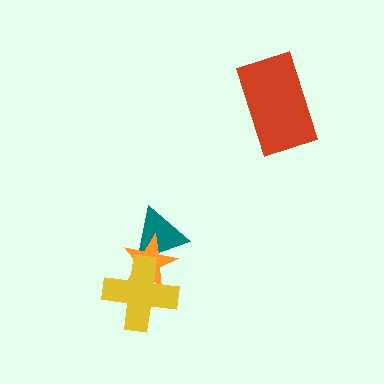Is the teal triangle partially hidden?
Yes, it is partially covered by another shape.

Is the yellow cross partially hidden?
No, no other shape covers it.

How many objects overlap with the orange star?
2 objects overlap with the orange star.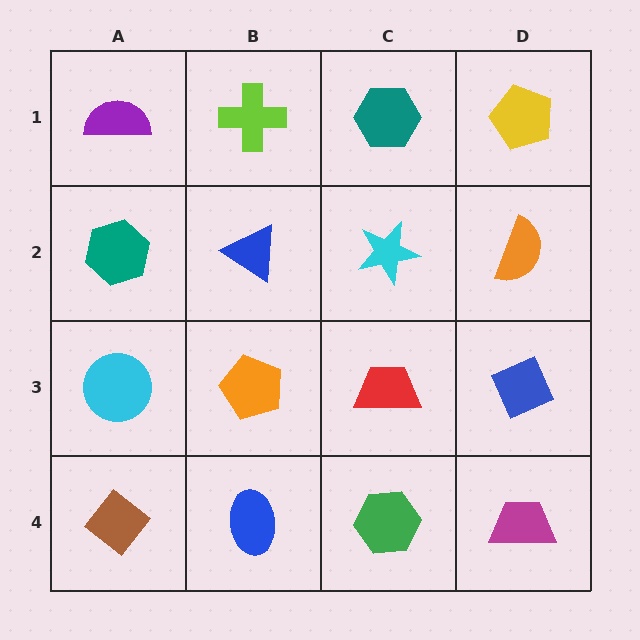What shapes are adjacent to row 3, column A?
A teal hexagon (row 2, column A), a brown diamond (row 4, column A), an orange pentagon (row 3, column B).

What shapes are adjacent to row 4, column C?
A red trapezoid (row 3, column C), a blue ellipse (row 4, column B), a magenta trapezoid (row 4, column D).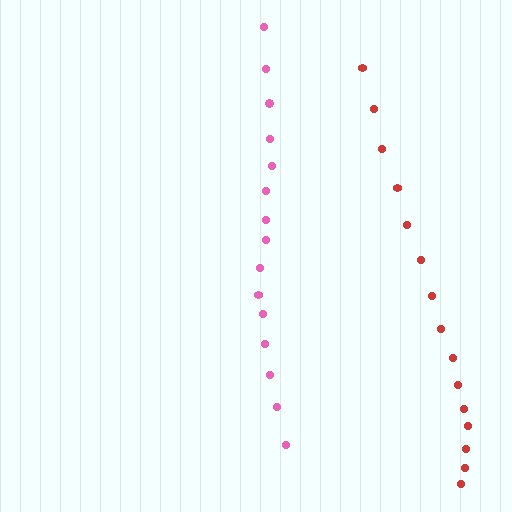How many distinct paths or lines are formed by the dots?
There are 2 distinct paths.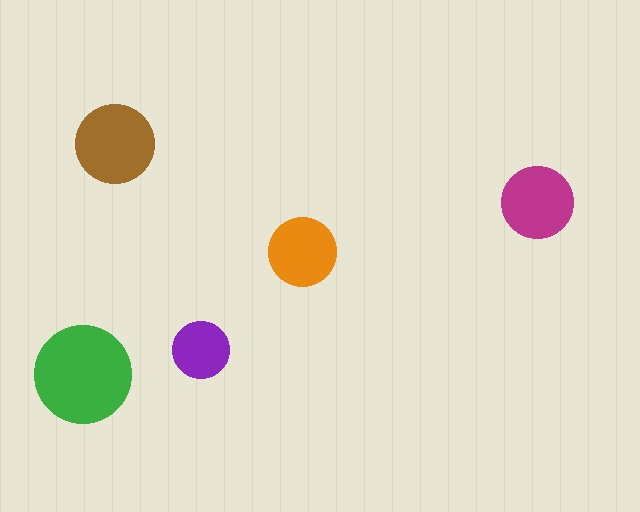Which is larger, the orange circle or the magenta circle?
The magenta one.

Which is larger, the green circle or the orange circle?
The green one.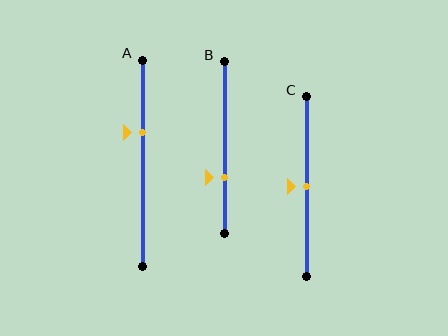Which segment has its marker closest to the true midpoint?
Segment C has its marker closest to the true midpoint.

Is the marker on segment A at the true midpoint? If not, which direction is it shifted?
No, the marker on segment A is shifted upward by about 15% of the segment length.